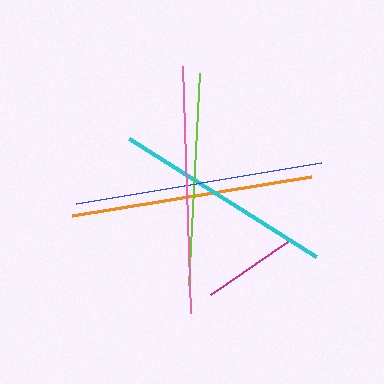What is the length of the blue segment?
The blue segment is approximately 248 pixels long.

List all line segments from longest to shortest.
From longest to shortest: blue, pink, orange, cyan, lime, magenta.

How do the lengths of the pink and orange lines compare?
The pink and orange lines are approximately the same length.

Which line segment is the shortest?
The magenta line is the shortest at approximately 93 pixels.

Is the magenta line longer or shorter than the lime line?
The lime line is longer than the magenta line.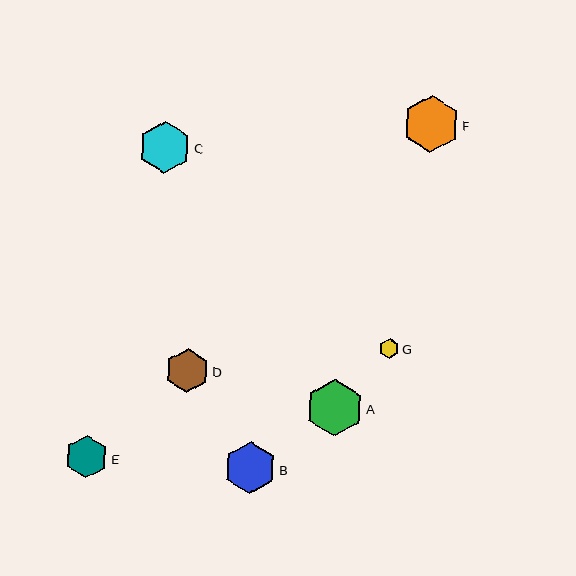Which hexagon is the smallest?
Hexagon G is the smallest with a size of approximately 19 pixels.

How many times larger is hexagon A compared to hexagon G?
Hexagon A is approximately 2.9 times the size of hexagon G.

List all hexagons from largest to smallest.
From largest to smallest: A, F, B, C, D, E, G.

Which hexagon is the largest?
Hexagon A is the largest with a size of approximately 57 pixels.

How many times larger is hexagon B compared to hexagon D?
Hexagon B is approximately 1.2 times the size of hexagon D.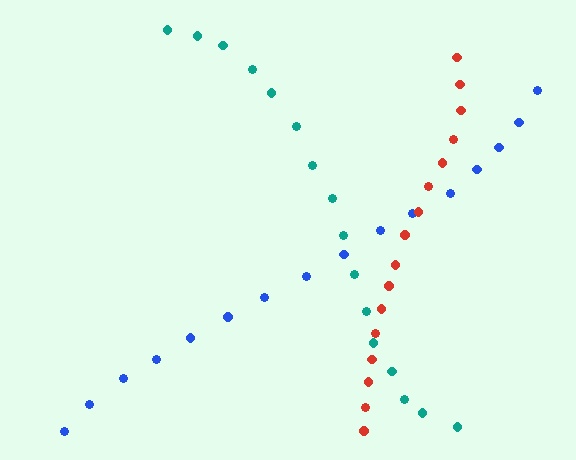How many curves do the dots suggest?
There are 3 distinct paths.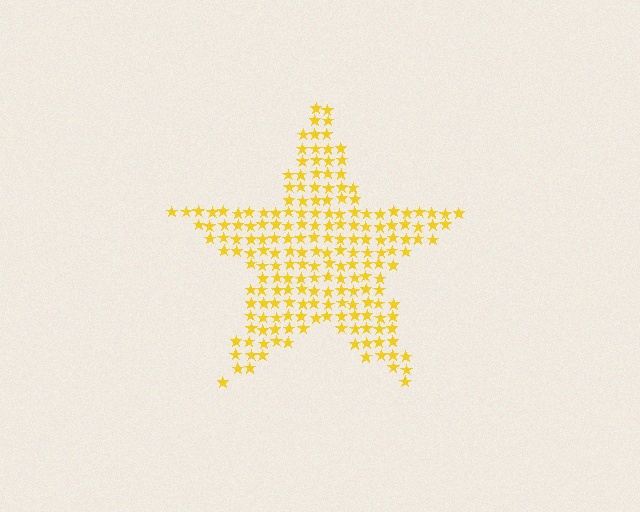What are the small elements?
The small elements are stars.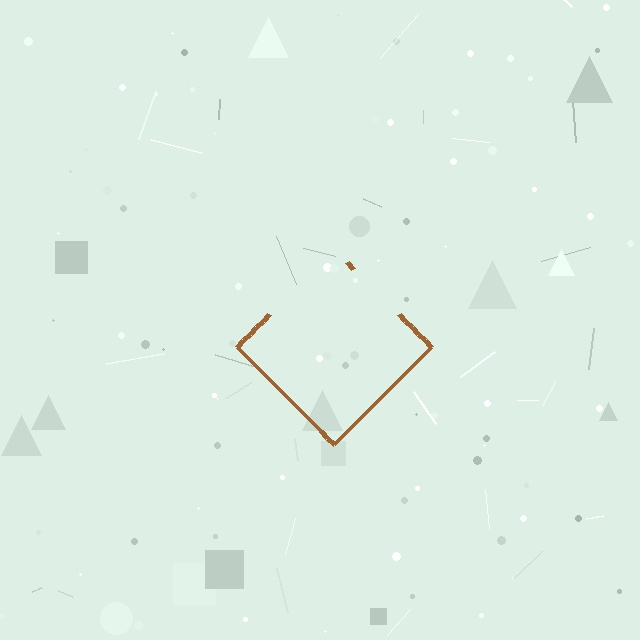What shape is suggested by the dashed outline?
The dashed outline suggests a diamond.